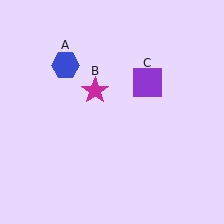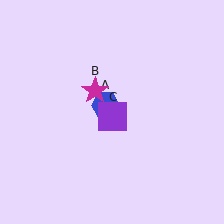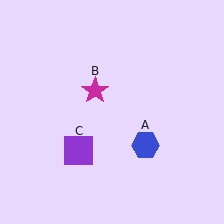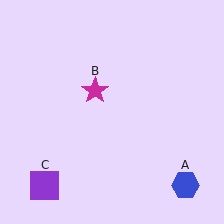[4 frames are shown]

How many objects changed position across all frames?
2 objects changed position: blue hexagon (object A), purple square (object C).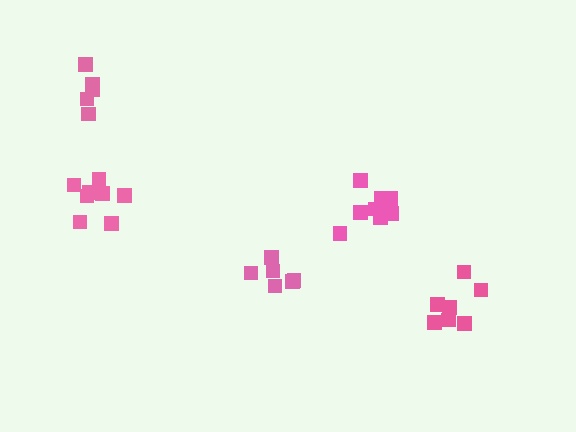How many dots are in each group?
Group 1: 9 dots, Group 2: 11 dots, Group 3: 5 dots, Group 4: 7 dots, Group 5: 6 dots (38 total).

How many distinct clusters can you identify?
There are 5 distinct clusters.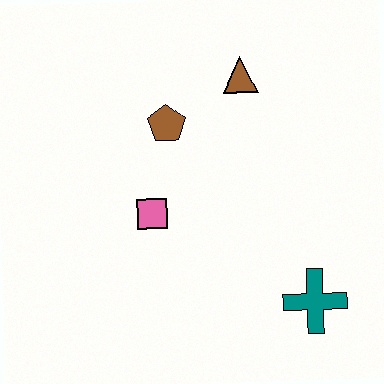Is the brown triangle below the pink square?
No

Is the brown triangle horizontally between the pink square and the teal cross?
Yes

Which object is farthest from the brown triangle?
The teal cross is farthest from the brown triangle.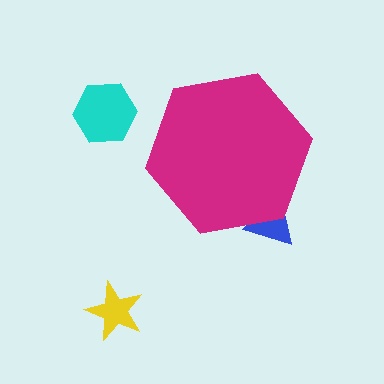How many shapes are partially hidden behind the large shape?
1 shape is partially hidden.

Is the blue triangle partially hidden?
Yes, the blue triangle is partially hidden behind the magenta hexagon.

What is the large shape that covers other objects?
A magenta hexagon.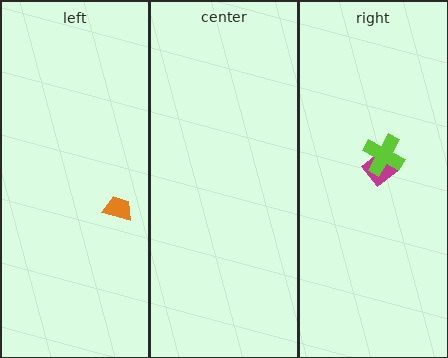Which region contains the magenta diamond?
The right region.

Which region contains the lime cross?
The right region.